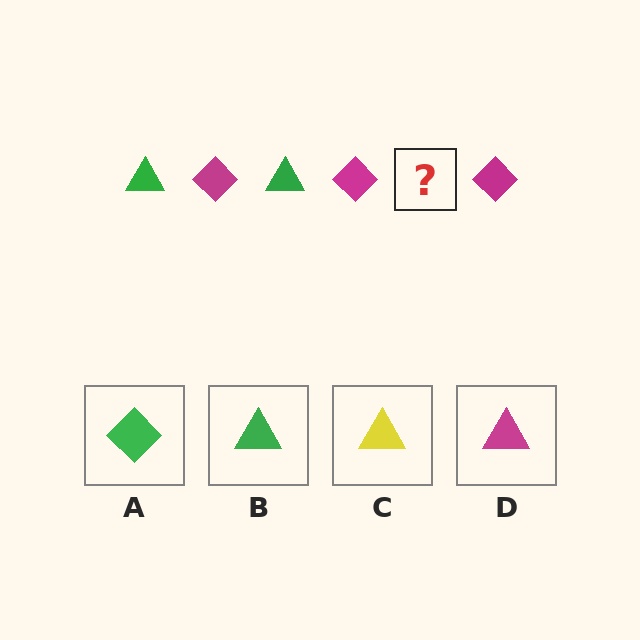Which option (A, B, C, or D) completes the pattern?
B.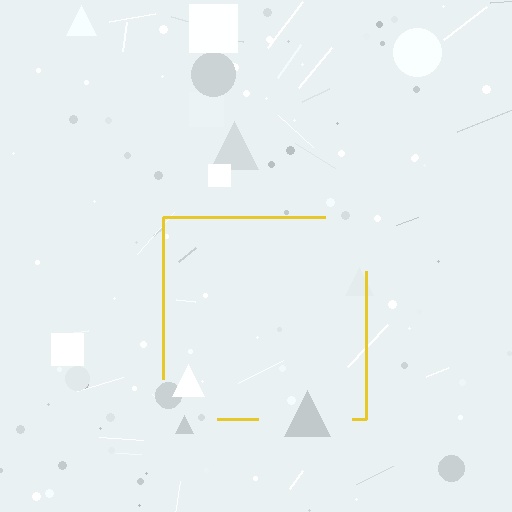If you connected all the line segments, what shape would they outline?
They would outline a square.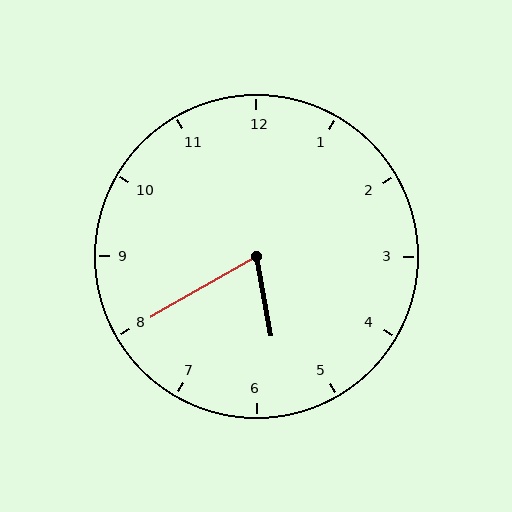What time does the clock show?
5:40.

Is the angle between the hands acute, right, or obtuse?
It is acute.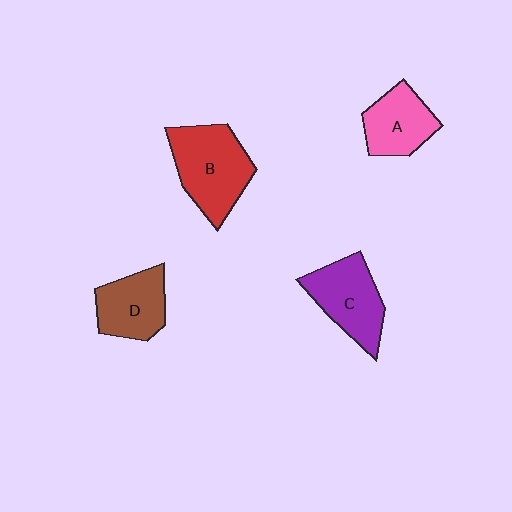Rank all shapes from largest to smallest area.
From largest to smallest: B (red), C (purple), D (brown), A (pink).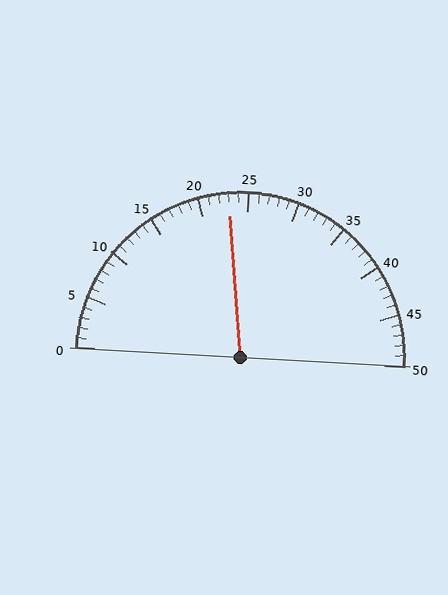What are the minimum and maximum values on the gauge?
The gauge ranges from 0 to 50.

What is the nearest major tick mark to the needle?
The nearest major tick mark is 25.